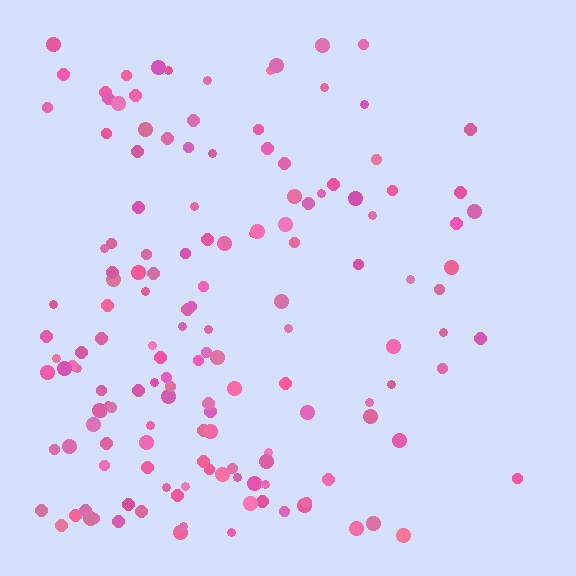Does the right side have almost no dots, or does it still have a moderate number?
Still a moderate number, just noticeably fewer than the left.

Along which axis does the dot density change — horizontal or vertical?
Horizontal.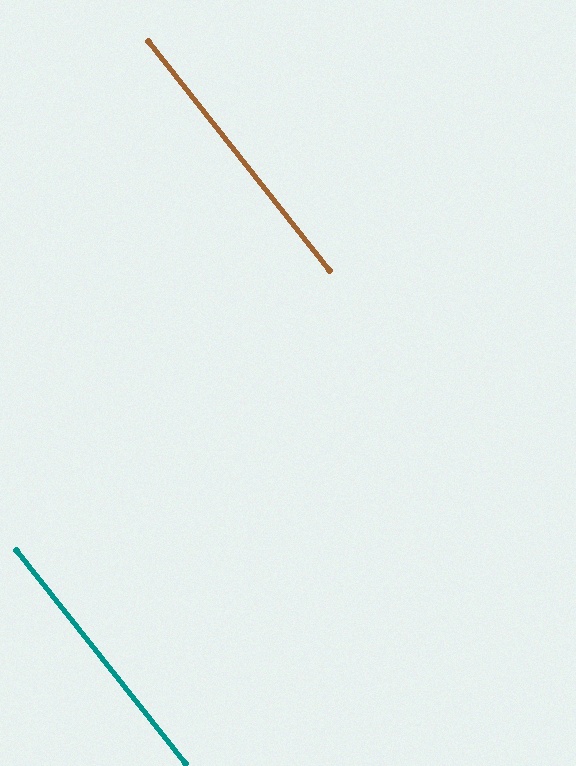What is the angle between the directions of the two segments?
Approximately 0 degrees.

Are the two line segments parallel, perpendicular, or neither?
Parallel — their directions differ by only 0.1°.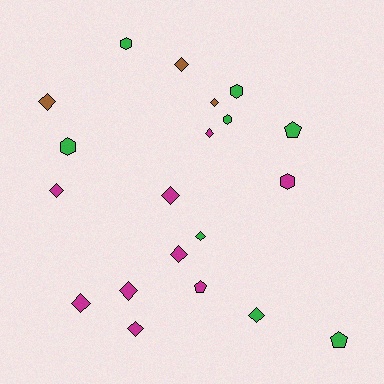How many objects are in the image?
There are 20 objects.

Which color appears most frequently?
Magenta, with 9 objects.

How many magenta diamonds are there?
There are 7 magenta diamonds.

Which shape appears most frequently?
Diamond, with 12 objects.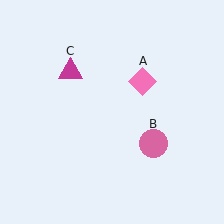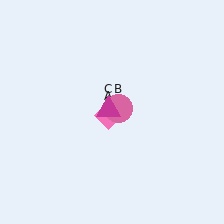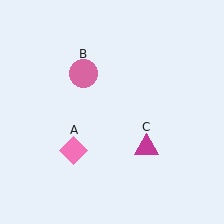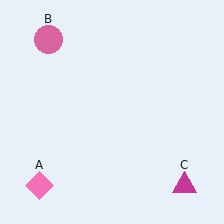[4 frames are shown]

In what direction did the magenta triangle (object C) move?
The magenta triangle (object C) moved down and to the right.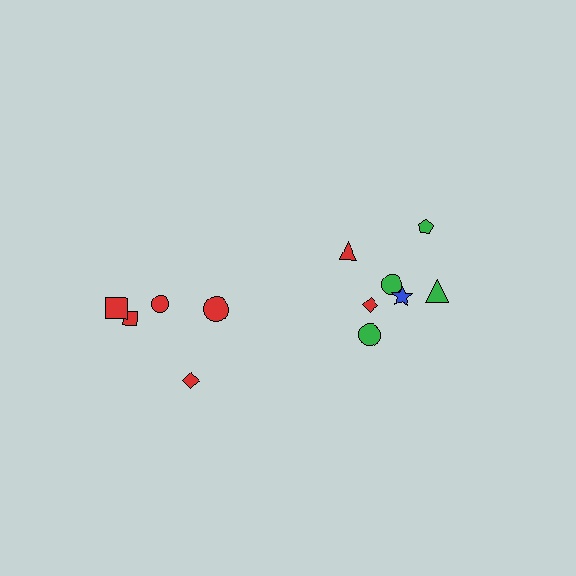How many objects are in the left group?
There are 5 objects.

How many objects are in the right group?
There are 7 objects.